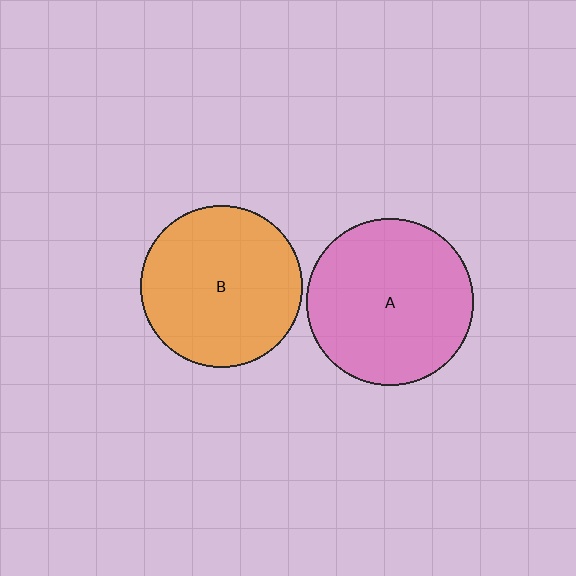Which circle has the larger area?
Circle A (pink).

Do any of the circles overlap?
No, none of the circles overlap.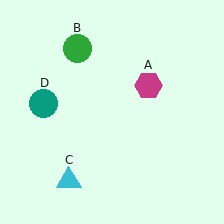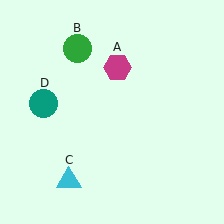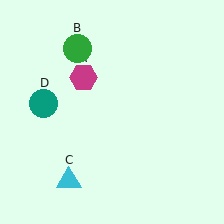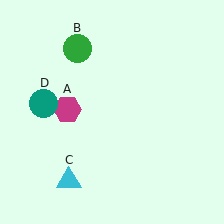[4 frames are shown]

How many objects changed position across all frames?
1 object changed position: magenta hexagon (object A).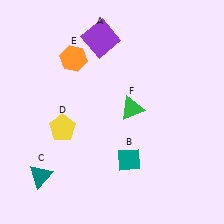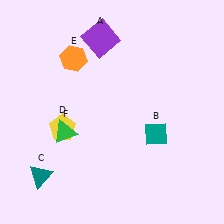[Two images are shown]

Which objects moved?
The objects that moved are: the teal diamond (B), the green triangle (F).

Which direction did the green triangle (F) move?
The green triangle (F) moved left.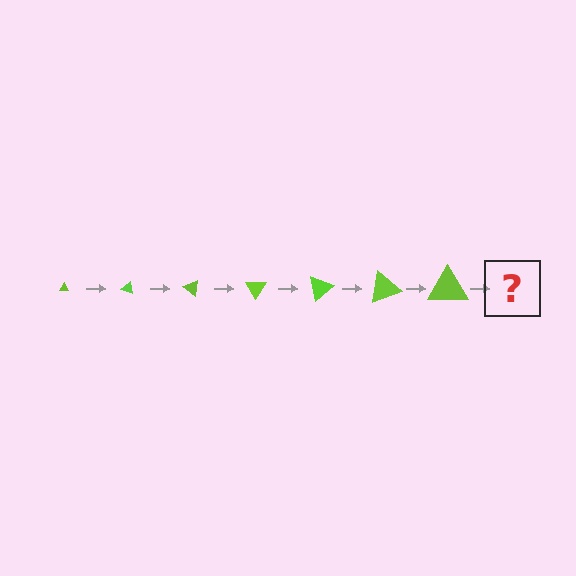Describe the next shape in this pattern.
It should be a triangle, larger than the previous one and rotated 140 degrees from the start.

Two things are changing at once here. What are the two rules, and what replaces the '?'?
The two rules are that the triangle grows larger each step and it rotates 20 degrees each step. The '?' should be a triangle, larger than the previous one and rotated 140 degrees from the start.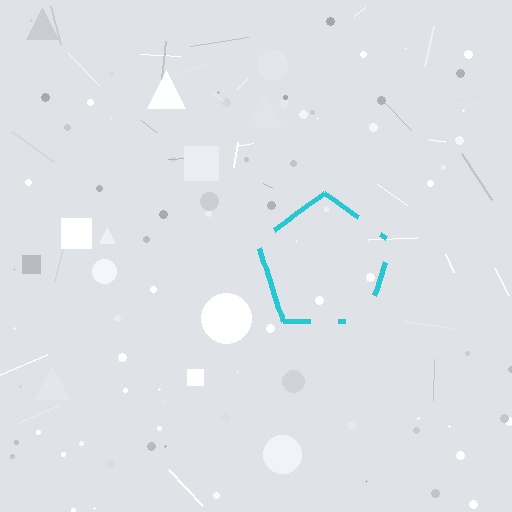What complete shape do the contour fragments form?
The contour fragments form a pentagon.